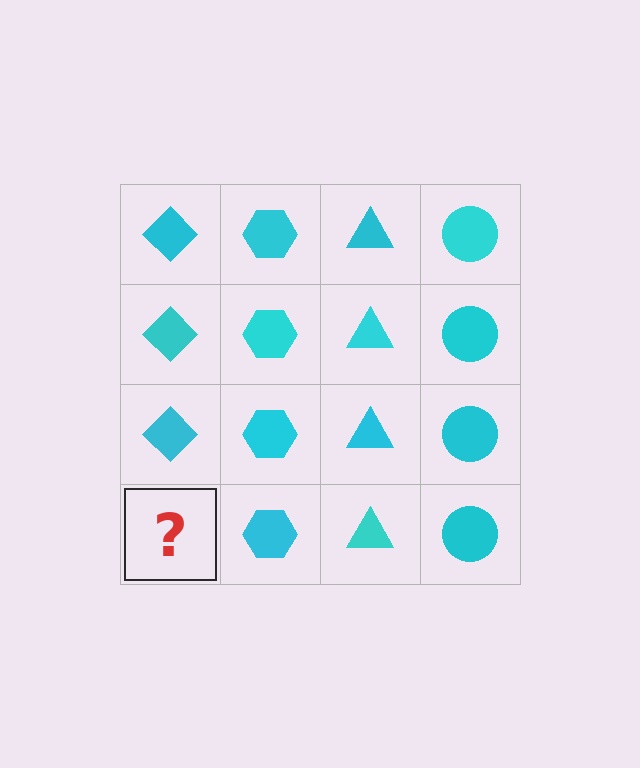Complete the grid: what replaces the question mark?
The question mark should be replaced with a cyan diamond.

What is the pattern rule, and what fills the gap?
The rule is that each column has a consistent shape. The gap should be filled with a cyan diamond.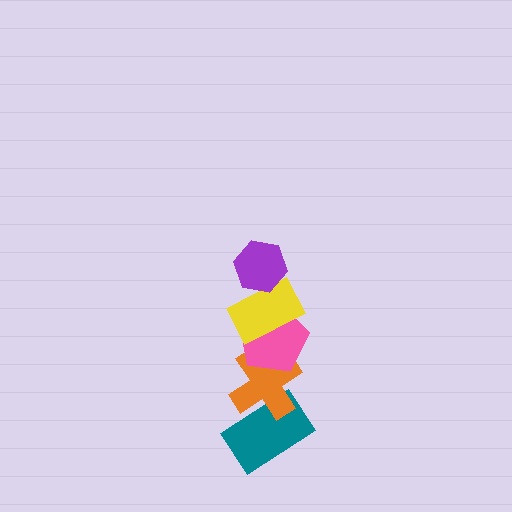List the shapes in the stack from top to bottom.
From top to bottom: the purple hexagon, the yellow rectangle, the pink pentagon, the orange cross, the teal rectangle.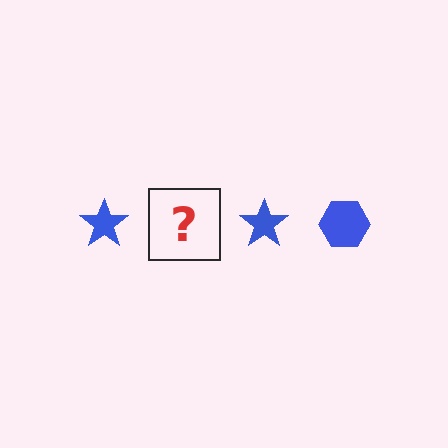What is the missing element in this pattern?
The missing element is a blue hexagon.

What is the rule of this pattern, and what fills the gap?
The rule is that the pattern cycles through star, hexagon shapes in blue. The gap should be filled with a blue hexagon.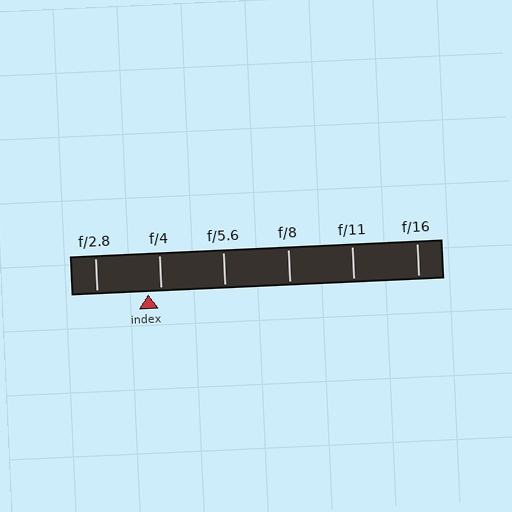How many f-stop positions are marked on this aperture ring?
There are 6 f-stop positions marked.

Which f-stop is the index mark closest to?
The index mark is closest to f/4.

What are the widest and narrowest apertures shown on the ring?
The widest aperture shown is f/2.8 and the narrowest is f/16.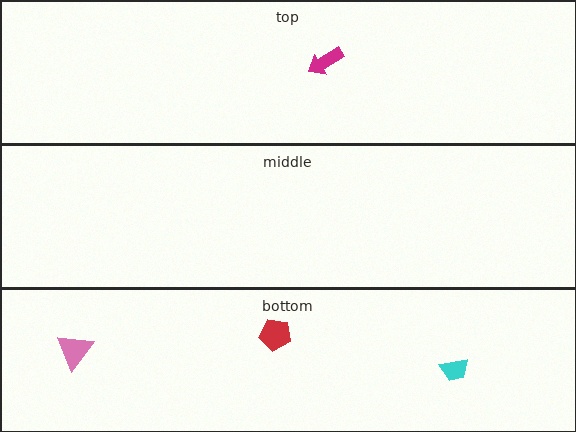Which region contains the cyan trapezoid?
The bottom region.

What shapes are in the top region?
The magenta arrow.